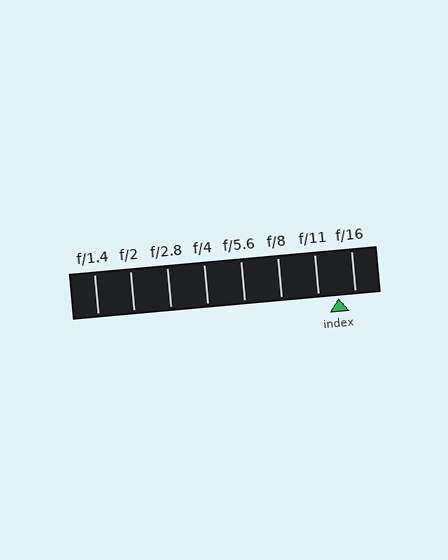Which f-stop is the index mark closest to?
The index mark is closest to f/16.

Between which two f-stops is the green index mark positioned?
The index mark is between f/11 and f/16.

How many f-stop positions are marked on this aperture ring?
There are 8 f-stop positions marked.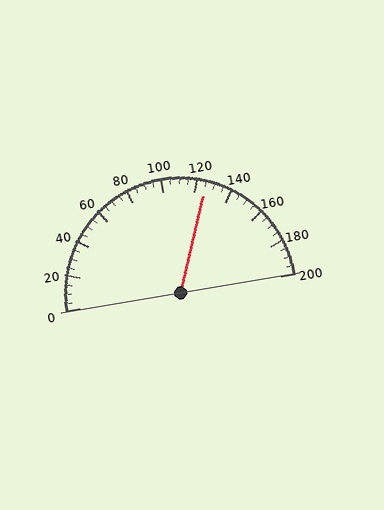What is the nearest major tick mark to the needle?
The nearest major tick mark is 120.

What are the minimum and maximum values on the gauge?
The gauge ranges from 0 to 200.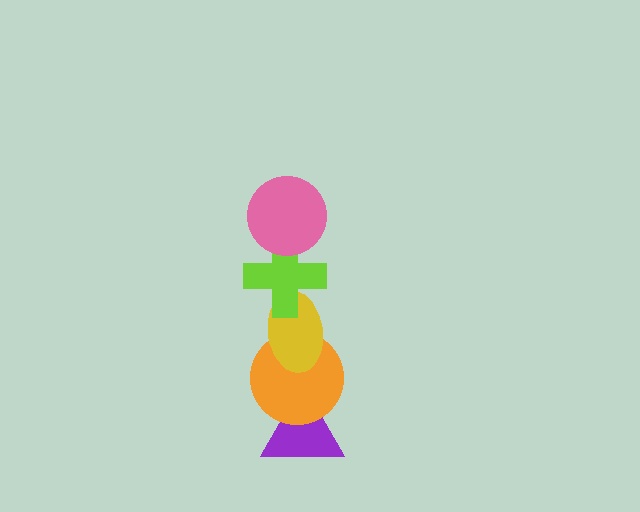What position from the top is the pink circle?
The pink circle is 1st from the top.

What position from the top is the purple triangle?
The purple triangle is 5th from the top.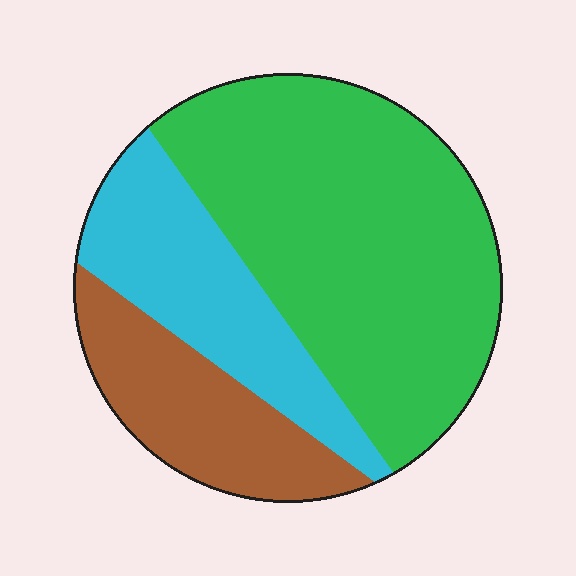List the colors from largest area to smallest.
From largest to smallest: green, cyan, brown.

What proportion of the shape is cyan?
Cyan takes up about one quarter (1/4) of the shape.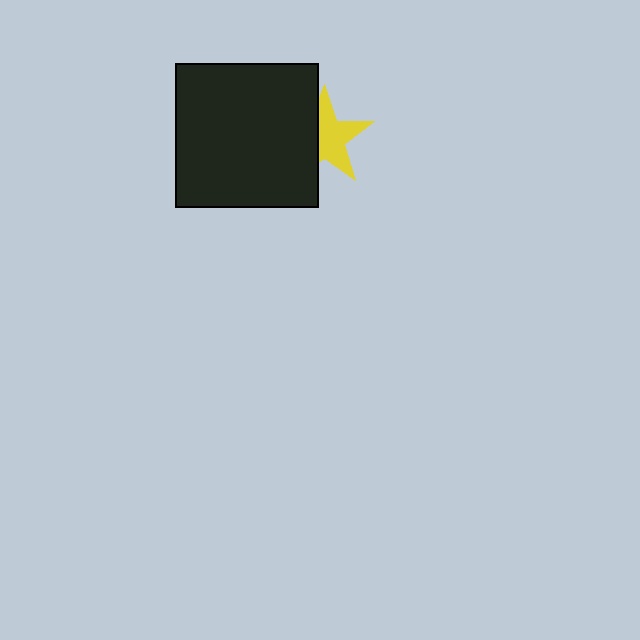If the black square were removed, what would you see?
You would see the complete yellow star.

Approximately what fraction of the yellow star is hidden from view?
Roughly 41% of the yellow star is hidden behind the black square.